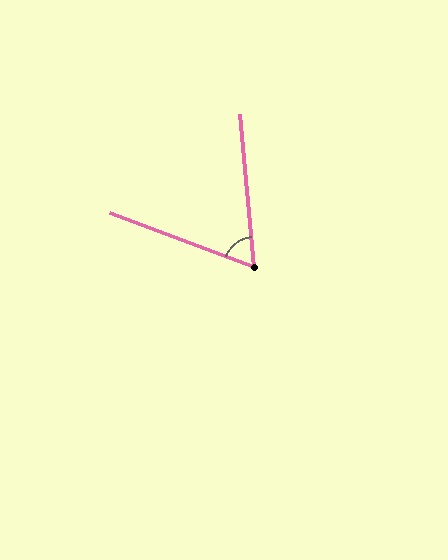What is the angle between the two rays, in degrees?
Approximately 64 degrees.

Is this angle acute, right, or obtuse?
It is acute.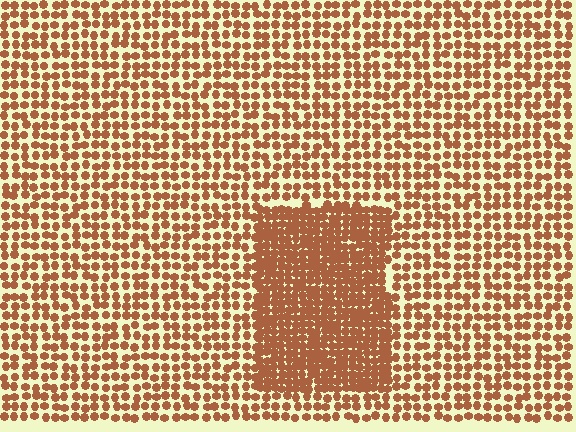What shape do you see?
I see a rectangle.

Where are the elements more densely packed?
The elements are more densely packed inside the rectangle boundary.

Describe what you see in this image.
The image contains small brown elements arranged at two different densities. A rectangle-shaped region is visible where the elements are more densely packed than the surrounding area.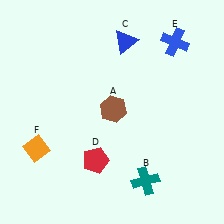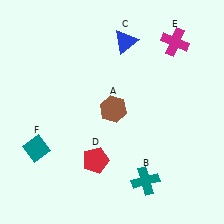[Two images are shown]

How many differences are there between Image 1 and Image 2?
There are 2 differences between the two images.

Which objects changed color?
E changed from blue to magenta. F changed from orange to teal.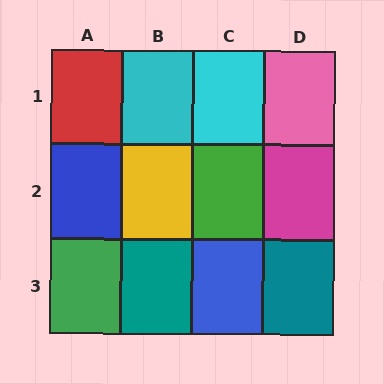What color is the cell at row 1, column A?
Red.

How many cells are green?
2 cells are green.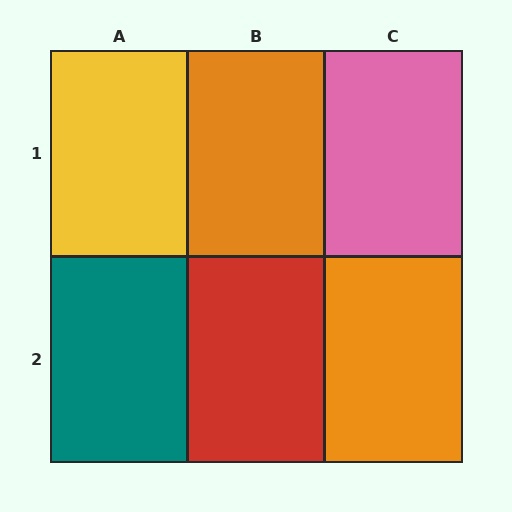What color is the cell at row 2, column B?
Red.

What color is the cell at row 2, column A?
Teal.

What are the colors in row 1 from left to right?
Yellow, orange, pink.